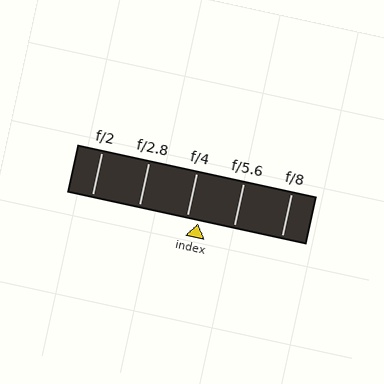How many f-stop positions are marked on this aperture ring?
There are 5 f-stop positions marked.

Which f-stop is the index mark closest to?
The index mark is closest to f/4.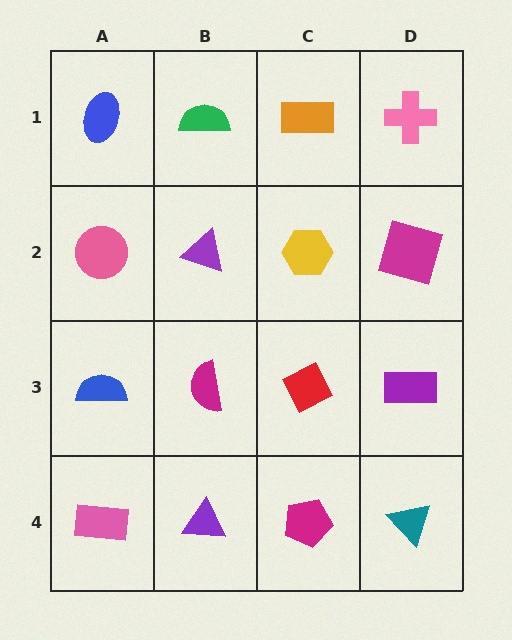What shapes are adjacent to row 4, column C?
A red diamond (row 3, column C), a purple triangle (row 4, column B), a teal triangle (row 4, column D).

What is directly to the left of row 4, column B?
A pink rectangle.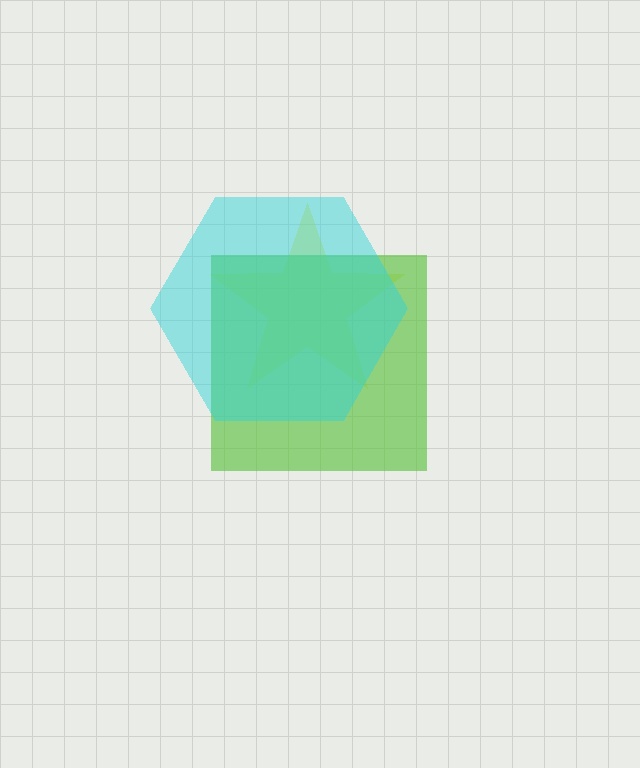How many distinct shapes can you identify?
There are 3 distinct shapes: a yellow star, a lime square, a cyan hexagon.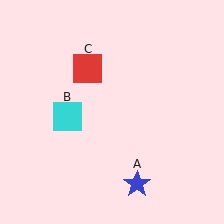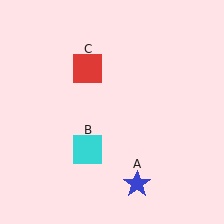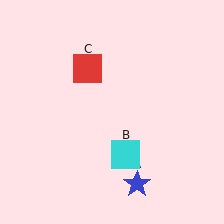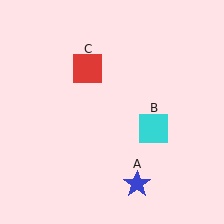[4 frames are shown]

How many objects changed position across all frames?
1 object changed position: cyan square (object B).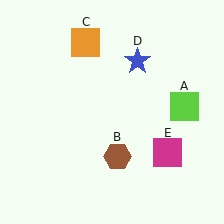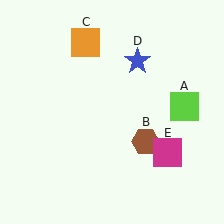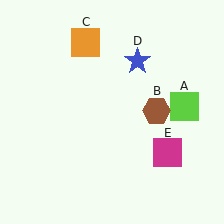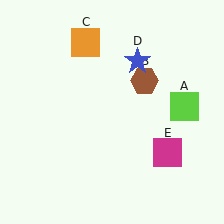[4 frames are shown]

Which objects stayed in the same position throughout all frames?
Lime square (object A) and orange square (object C) and blue star (object D) and magenta square (object E) remained stationary.